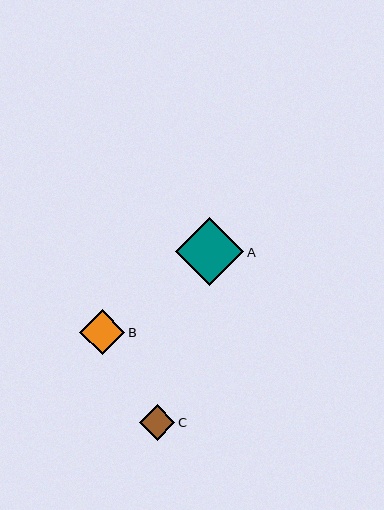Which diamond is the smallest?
Diamond C is the smallest with a size of approximately 36 pixels.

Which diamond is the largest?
Diamond A is the largest with a size of approximately 68 pixels.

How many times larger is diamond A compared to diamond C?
Diamond A is approximately 1.9 times the size of diamond C.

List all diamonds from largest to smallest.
From largest to smallest: A, B, C.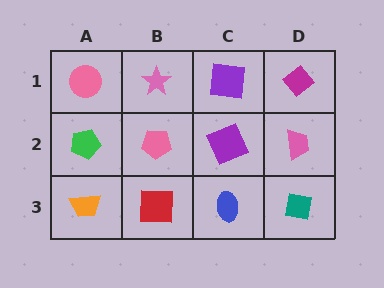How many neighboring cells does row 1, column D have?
2.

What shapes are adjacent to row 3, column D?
A pink trapezoid (row 2, column D), a blue ellipse (row 3, column C).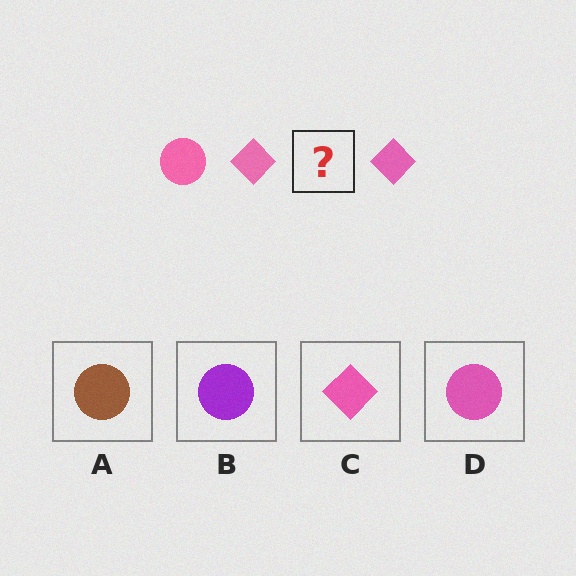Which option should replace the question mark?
Option D.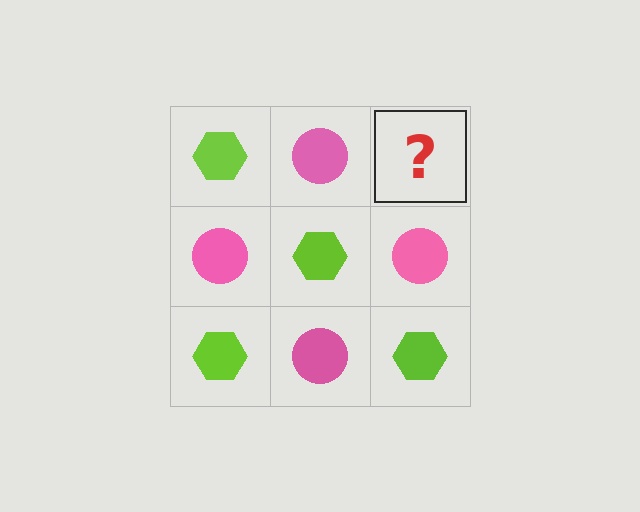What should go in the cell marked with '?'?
The missing cell should contain a lime hexagon.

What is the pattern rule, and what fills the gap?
The rule is that it alternates lime hexagon and pink circle in a checkerboard pattern. The gap should be filled with a lime hexagon.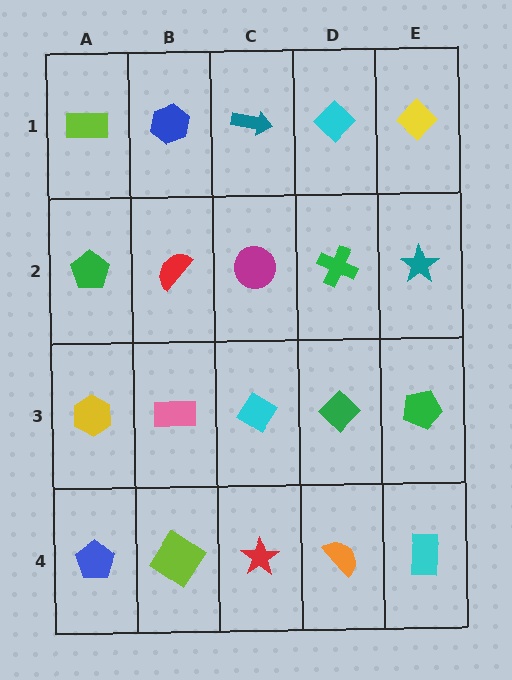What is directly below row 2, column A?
A yellow hexagon.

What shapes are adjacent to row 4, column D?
A green diamond (row 3, column D), a red star (row 4, column C), a cyan rectangle (row 4, column E).